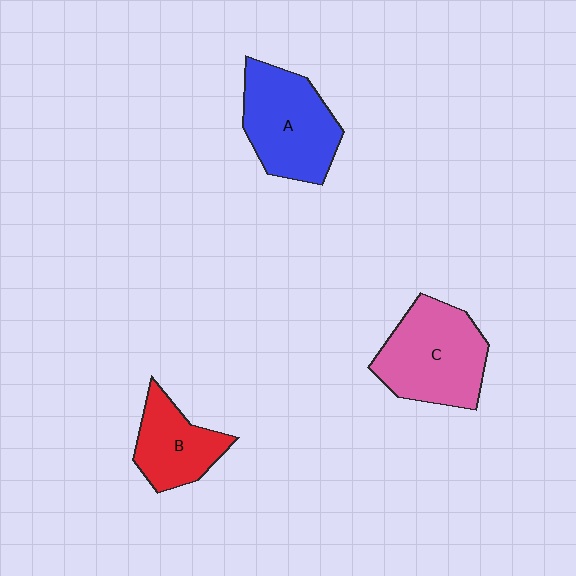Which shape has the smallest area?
Shape B (red).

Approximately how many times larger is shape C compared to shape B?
Approximately 1.5 times.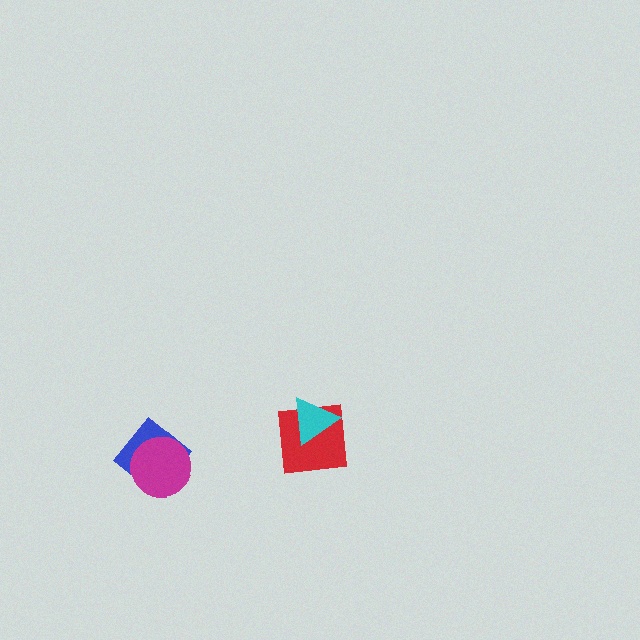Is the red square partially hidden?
Yes, it is partially covered by another shape.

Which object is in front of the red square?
The cyan triangle is in front of the red square.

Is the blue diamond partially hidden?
Yes, it is partially covered by another shape.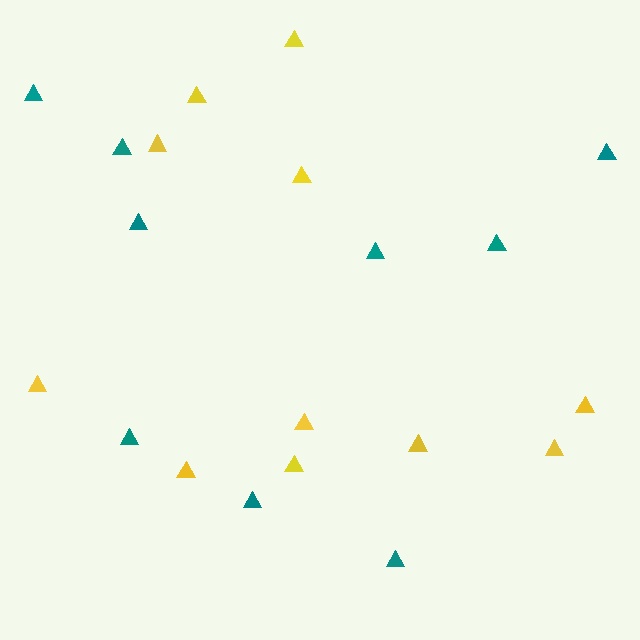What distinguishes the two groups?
There are 2 groups: one group of teal triangles (9) and one group of yellow triangles (11).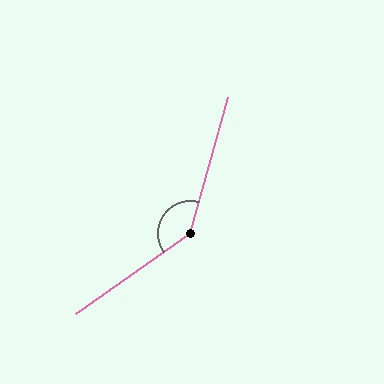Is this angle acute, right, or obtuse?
It is obtuse.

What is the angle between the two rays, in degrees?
Approximately 140 degrees.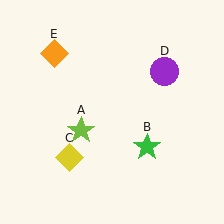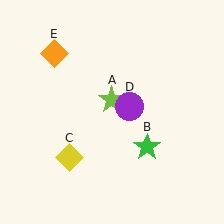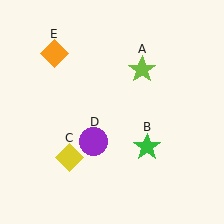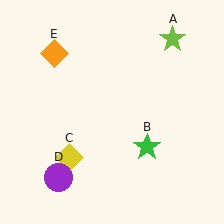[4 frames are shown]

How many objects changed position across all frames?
2 objects changed position: lime star (object A), purple circle (object D).